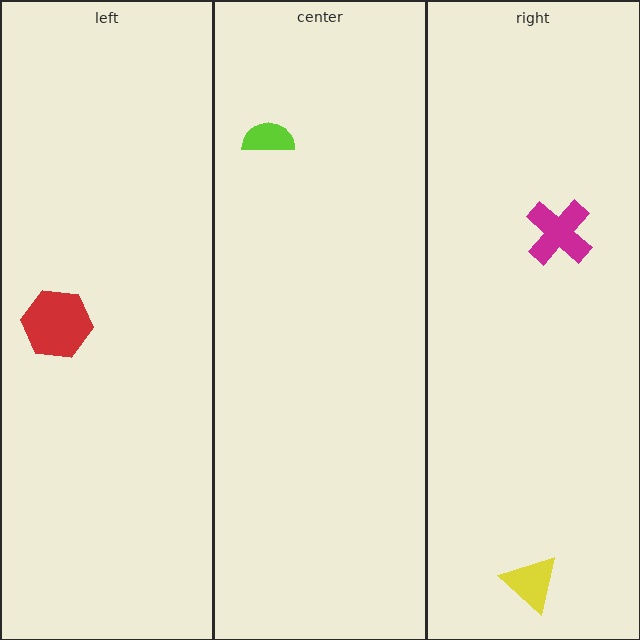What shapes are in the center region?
The lime semicircle.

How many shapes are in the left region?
1.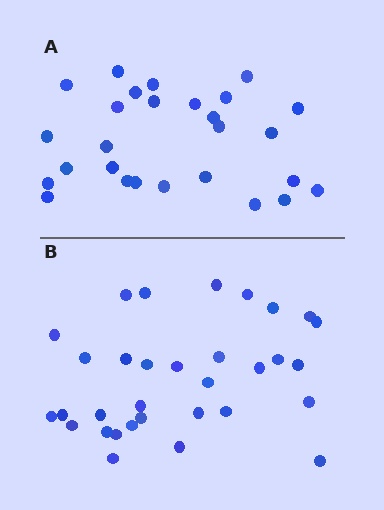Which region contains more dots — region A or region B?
Region B (the bottom region) has more dots.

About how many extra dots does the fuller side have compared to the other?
Region B has about 5 more dots than region A.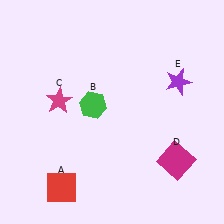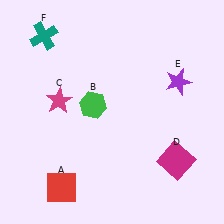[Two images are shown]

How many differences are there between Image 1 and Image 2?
There is 1 difference between the two images.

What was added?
A teal cross (F) was added in Image 2.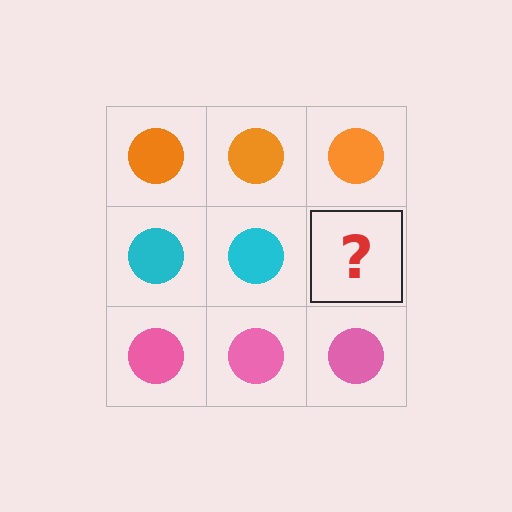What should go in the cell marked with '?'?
The missing cell should contain a cyan circle.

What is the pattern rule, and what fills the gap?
The rule is that each row has a consistent color. The gap should be filled with a cyan circle.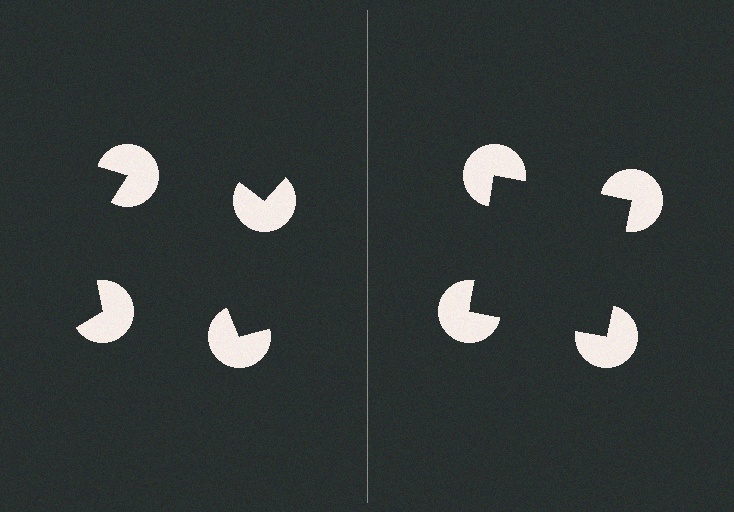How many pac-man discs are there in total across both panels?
8 — 4 on each side.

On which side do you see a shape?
An illusory square appears on the right side. On the left side the wedge cuts are rotated, so no coherent shape forms.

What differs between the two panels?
The pac-man discs are positioned identically on both sides; only the wedge orientations differ. On the right they align to a square; on the left they are misaligned.